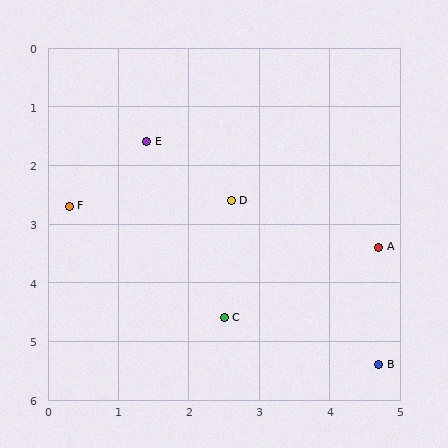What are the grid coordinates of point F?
Point F is at approximately (0.3, 2.7).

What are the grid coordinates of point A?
Point A is at approximately (4.7, 3.4).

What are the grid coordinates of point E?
Point E is at approximately (1.4, 1.6).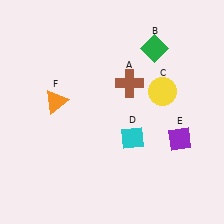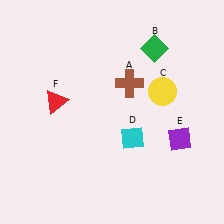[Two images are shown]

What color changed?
The triangle (F) changed from orange in Image 1 to red in Image 2.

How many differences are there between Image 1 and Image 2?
There is 1 difference between the two images.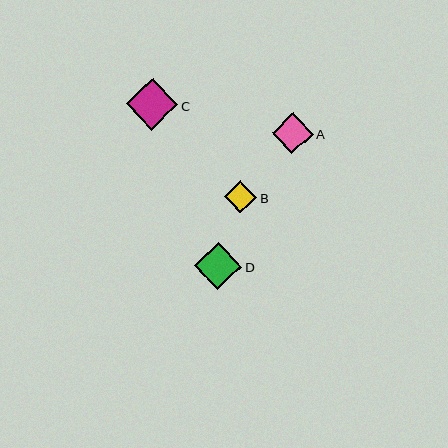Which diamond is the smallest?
Diamond B is the smallest with a size of approximately 32 pixels.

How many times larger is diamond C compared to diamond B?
Diamond C is approximately 1.6 times the size of diamond B.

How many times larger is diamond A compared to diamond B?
Diamond A is approximately 1.3 times the size of diamond B.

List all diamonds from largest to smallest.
From largest to smallest: C, D, A, B.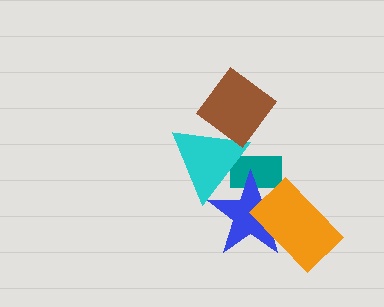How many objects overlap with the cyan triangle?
3 objects overlap with the cyan triangle.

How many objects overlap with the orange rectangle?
1 object overlaps with the orange rectangle.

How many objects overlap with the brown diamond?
1 object overlaps with the brown diamond.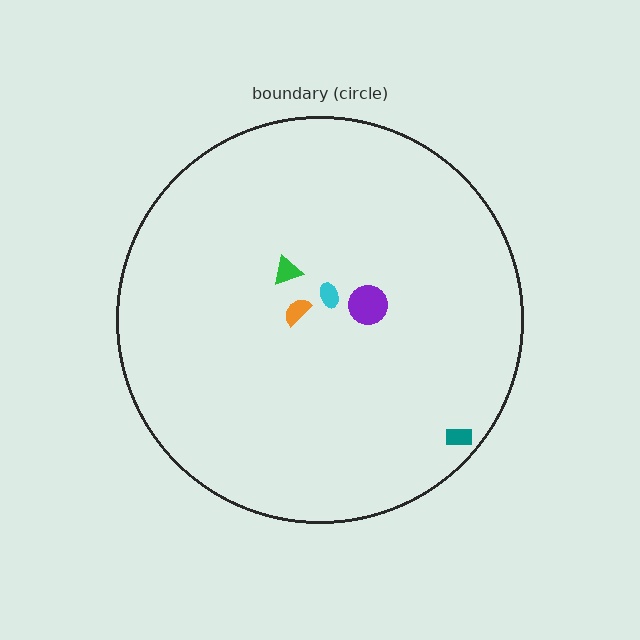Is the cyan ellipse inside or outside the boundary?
Inside.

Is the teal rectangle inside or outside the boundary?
Inside.